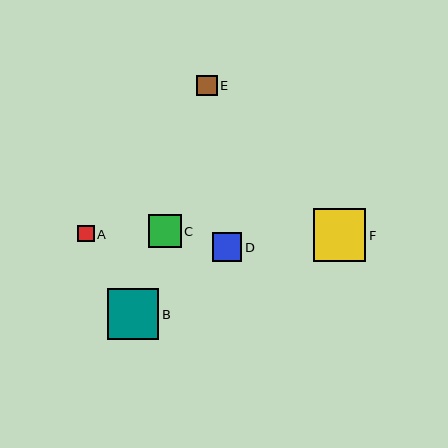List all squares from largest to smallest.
From largest to smallest: F, B, C, D, E, A.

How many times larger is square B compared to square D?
Square B is approximately 1.8 times the size of square D.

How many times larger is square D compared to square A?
Square D is approximately 1.7 times the size of square A.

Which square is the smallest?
Square A is the smallest with a size of approximately 17 pixels.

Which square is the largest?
Square F is the largest with a size of approximately 52 pixels.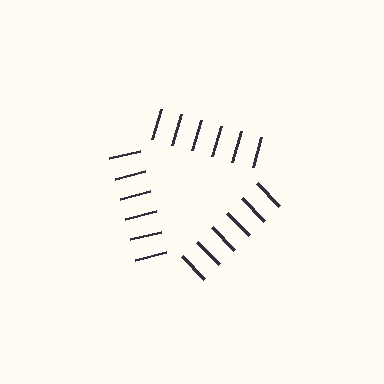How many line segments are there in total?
18 — 6 along each of the 3 edges.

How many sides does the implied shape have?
3 sides — the line-ends trace a triangle.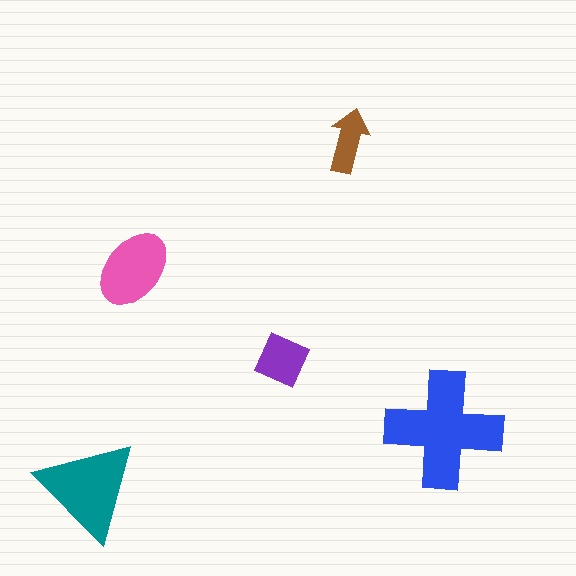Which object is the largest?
The blue cross.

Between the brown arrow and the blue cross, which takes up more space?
The blue cross.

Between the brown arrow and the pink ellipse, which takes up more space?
The pink ellipse.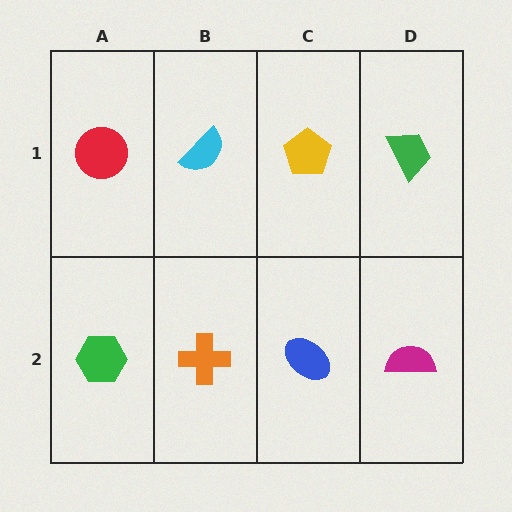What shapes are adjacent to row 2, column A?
A red circle (row 1, column A), an orange cross (row 2, column B).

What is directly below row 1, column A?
A green hexagon.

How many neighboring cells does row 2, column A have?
2.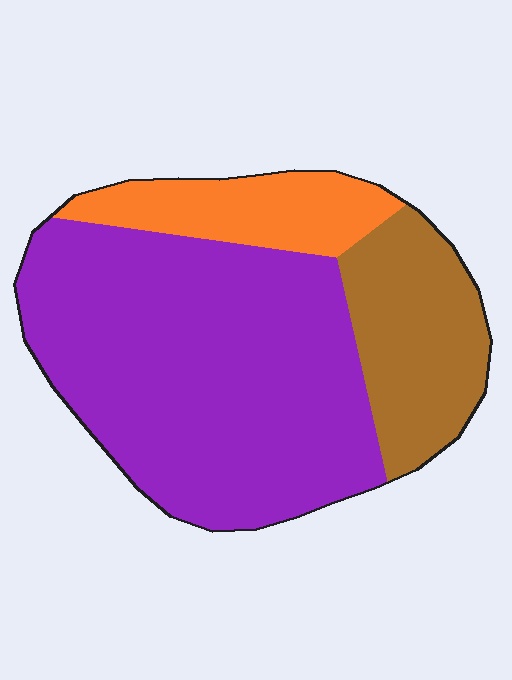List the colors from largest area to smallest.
From largest to smallest: purple, brown, orange.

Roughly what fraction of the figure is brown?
Brown takes up about one fifth (1/5) of the figure.